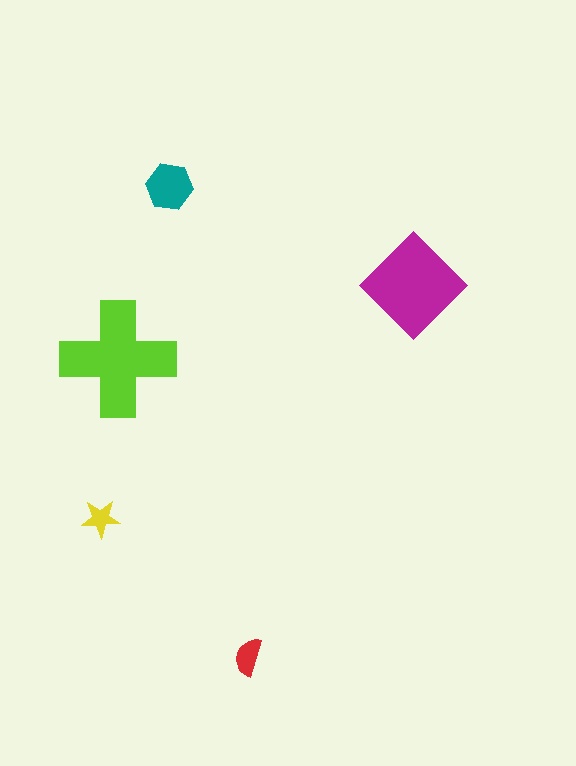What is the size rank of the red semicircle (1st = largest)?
4th.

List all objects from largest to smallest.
The lime cross, the magenta diamond, the teal hexagon, the red semicircle, the yellow star.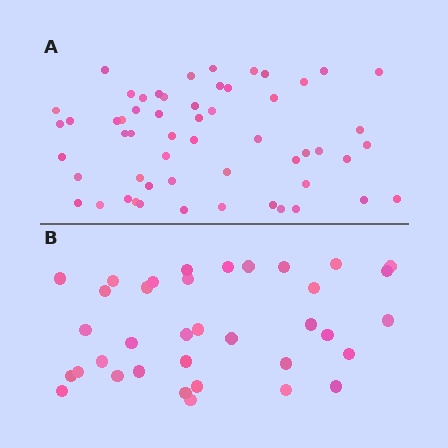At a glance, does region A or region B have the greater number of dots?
Region A (the top region) has more dots.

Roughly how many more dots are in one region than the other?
Region A has approximately 20 more dots than region B.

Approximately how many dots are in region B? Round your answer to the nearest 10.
About 40 dots. (The exact count is 36, which rounds to 40.)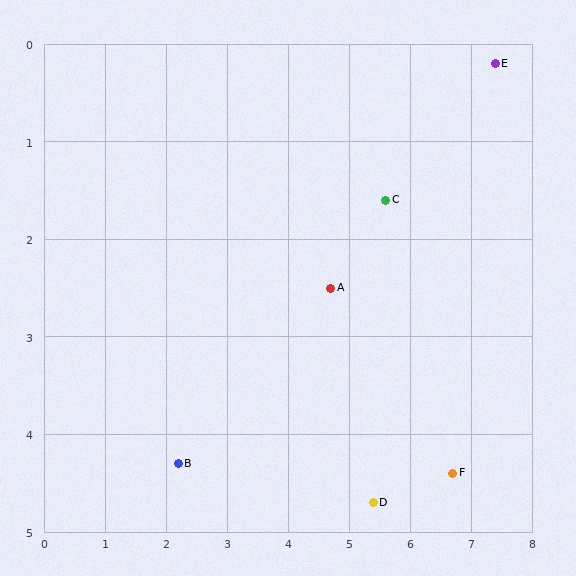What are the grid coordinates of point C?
Point C is at approximately (5.6, 1.6).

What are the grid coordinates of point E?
Point E is at approximately (7.4, 0.2).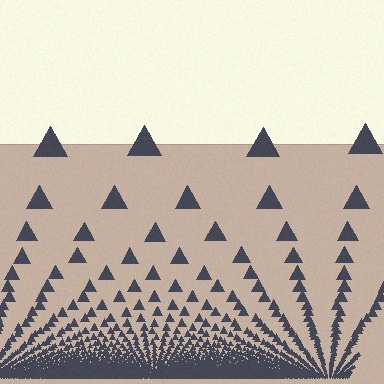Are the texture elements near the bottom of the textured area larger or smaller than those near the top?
Smaller. The gradient is inverted — elements near the bottom are smaller and denser.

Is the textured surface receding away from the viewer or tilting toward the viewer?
The surface appears to tilt toward the viewer. Texture elements get larger and sparser toward the top.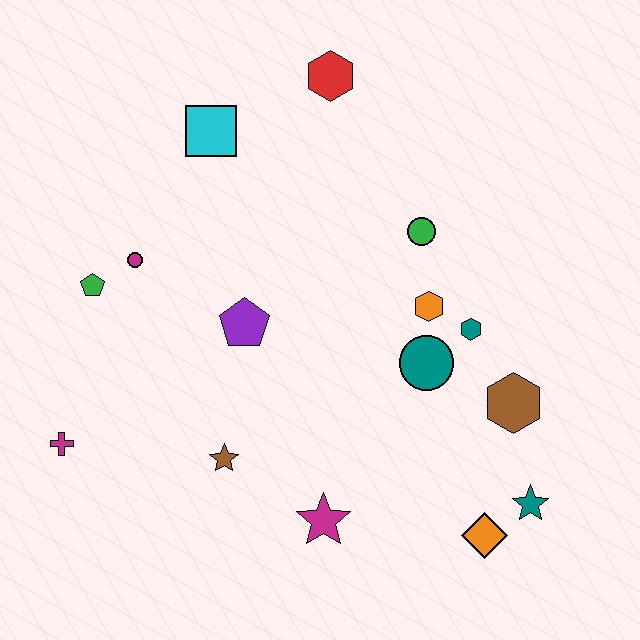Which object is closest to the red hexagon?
The cyan square is closest to the red hexagon.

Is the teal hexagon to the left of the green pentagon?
No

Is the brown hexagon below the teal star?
No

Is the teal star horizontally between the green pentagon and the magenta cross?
No